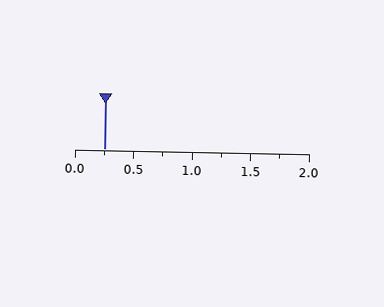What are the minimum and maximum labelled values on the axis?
The axis runs from 0.0 to 2.0.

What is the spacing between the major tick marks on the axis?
The major ticks are spaced 0.5 apart.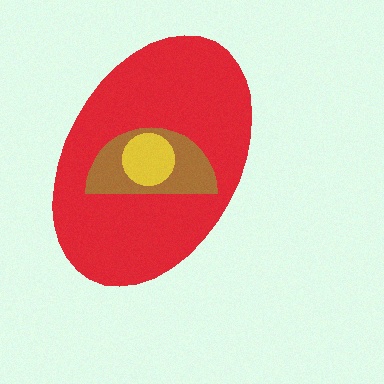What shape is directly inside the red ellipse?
The brown semicircle.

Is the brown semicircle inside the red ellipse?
Yes.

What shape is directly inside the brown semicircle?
The yellow circle.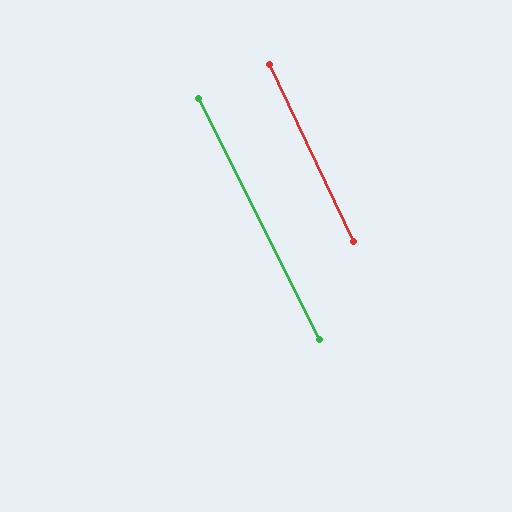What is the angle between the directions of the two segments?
Approximately 1 degree.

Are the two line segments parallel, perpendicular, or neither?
Parallel — their directions differ by only 1.2°.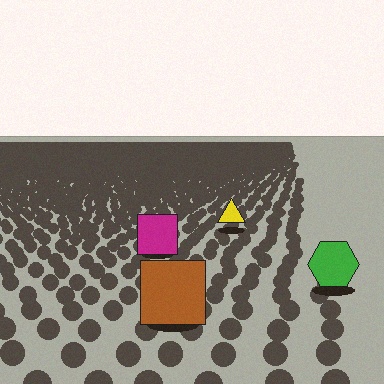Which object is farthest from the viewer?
The yellow triangle is farthest from the viewer. It appears smaller and the ground texture around it is denser.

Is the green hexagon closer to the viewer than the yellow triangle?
Yes. The green hexagon is closer — you can tell from the texture gradient: the ground texture is coarser near it.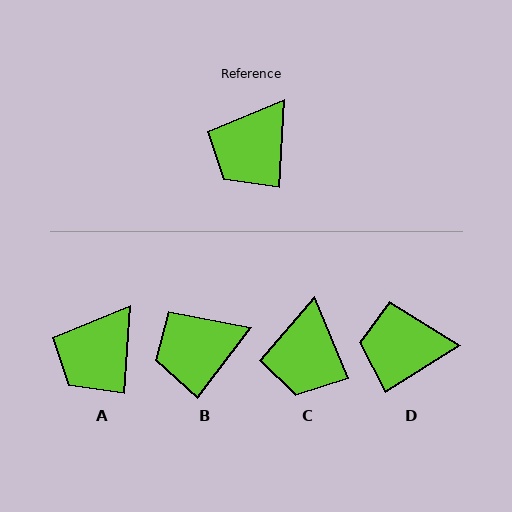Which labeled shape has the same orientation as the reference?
A.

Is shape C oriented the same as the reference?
No, it is off by about 26 degrees.